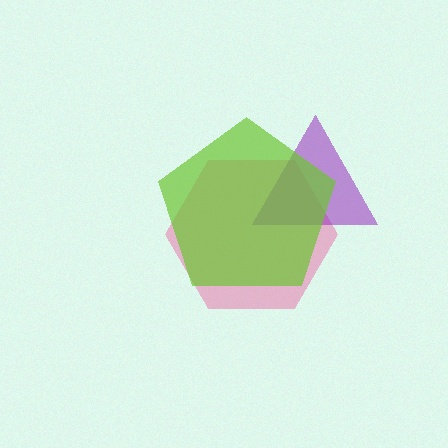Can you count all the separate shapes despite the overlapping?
Yes, there are 3 separate shapes.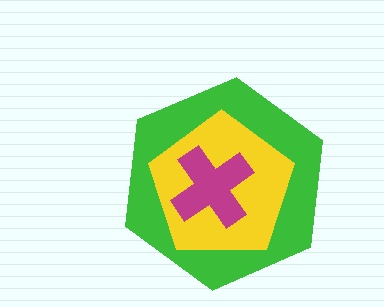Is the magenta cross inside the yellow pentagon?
Yes.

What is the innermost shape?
The magenta cross.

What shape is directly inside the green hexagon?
The yellow pentagon.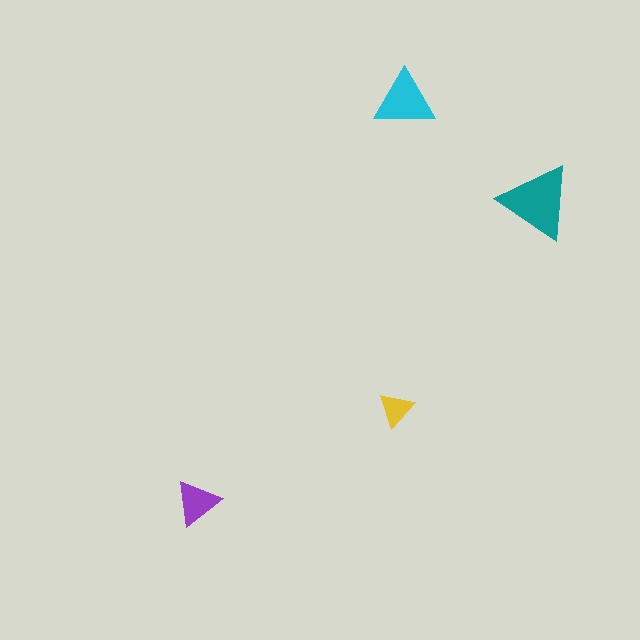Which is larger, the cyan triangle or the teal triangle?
The teal one.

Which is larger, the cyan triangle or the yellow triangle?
The cyan one.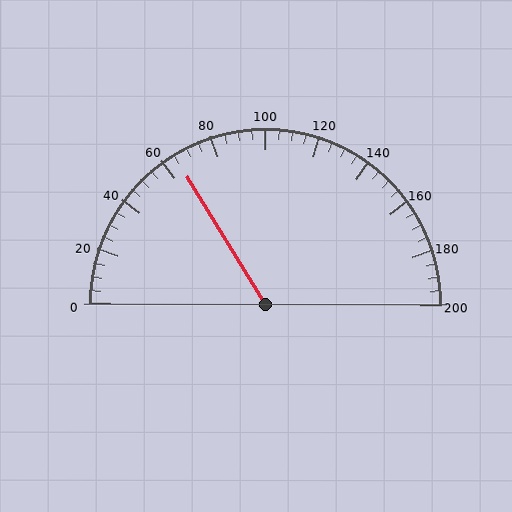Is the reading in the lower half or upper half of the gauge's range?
The reading is in the lower half of the range (0 to 200).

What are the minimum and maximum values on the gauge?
The gauge ranges from 0 to 200.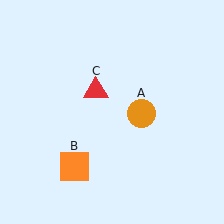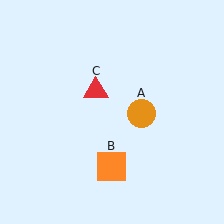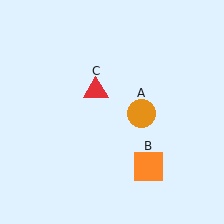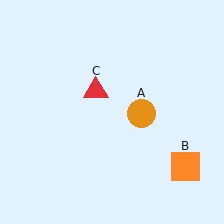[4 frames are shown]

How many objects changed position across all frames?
1 object changed position: orange square (object B).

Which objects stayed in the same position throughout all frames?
Orange circle (object A) and red triangle (object C) remained stationary.